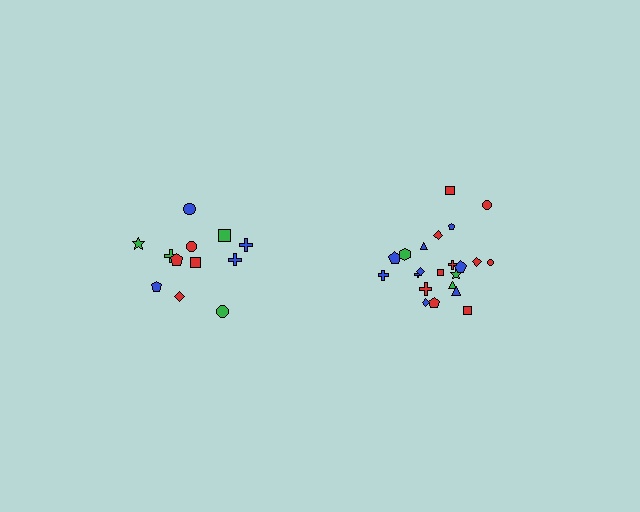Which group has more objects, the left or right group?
The right group.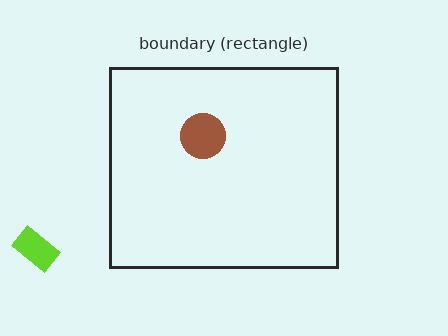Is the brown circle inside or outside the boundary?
Inside.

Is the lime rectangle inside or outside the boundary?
Outside.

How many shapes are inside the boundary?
1 inside, 1 outside.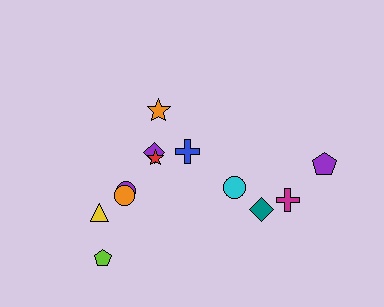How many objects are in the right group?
There are 5 objects.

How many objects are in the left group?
There are 7 objects.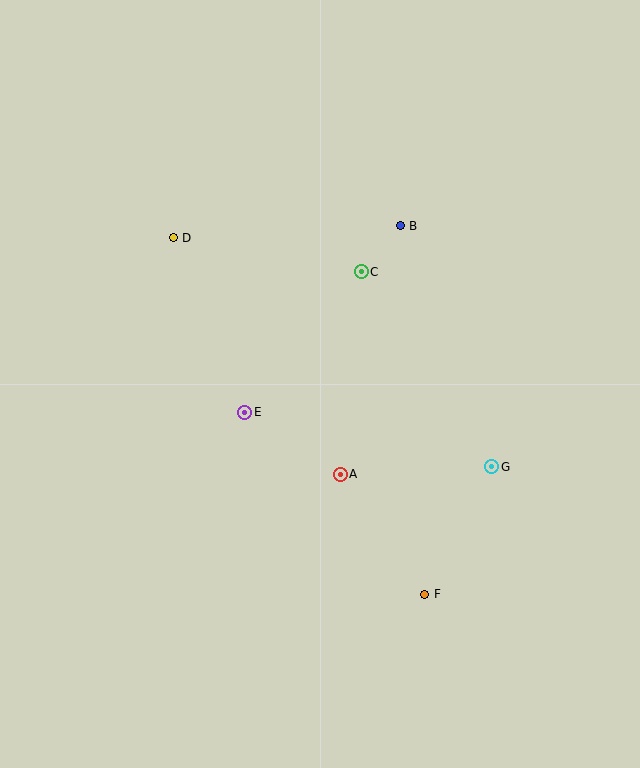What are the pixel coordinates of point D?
Point D is at (173, 238).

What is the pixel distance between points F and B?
The distance between F and B is 369 pixels.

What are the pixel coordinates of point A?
Point A is at (340, 474).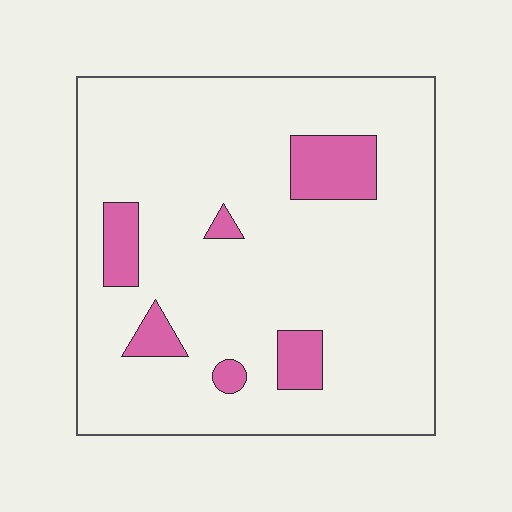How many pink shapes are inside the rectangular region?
6.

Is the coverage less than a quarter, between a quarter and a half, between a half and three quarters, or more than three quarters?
Less than a quarter.